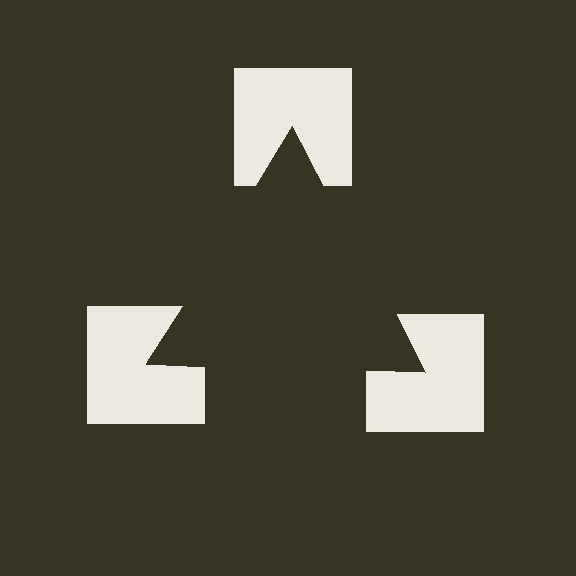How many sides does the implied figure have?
3 sides.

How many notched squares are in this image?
There are 3 — one at each vertex of the illusory triangle.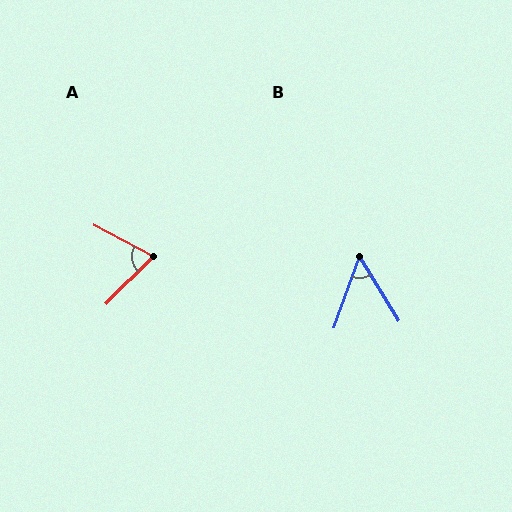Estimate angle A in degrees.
Approximately 73 degrees.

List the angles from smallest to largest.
B (51°), A (73°).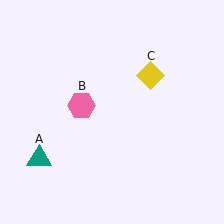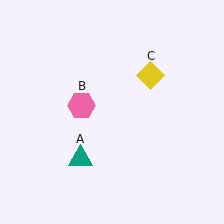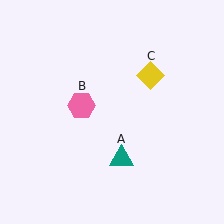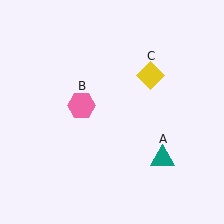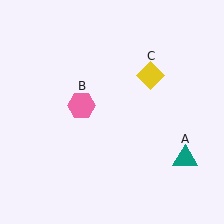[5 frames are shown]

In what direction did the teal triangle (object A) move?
The teal triangle (object A) moved right.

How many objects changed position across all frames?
1 object changed position: teal triangle (object A).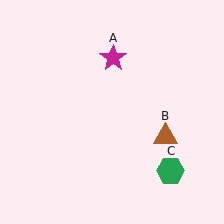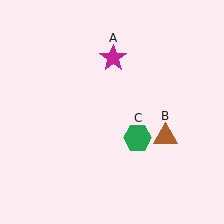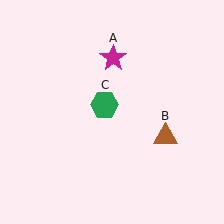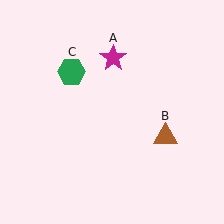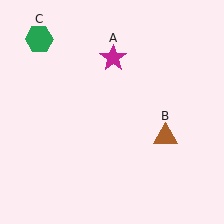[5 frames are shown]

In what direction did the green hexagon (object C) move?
The green hexagon (object C) moved up and to the left.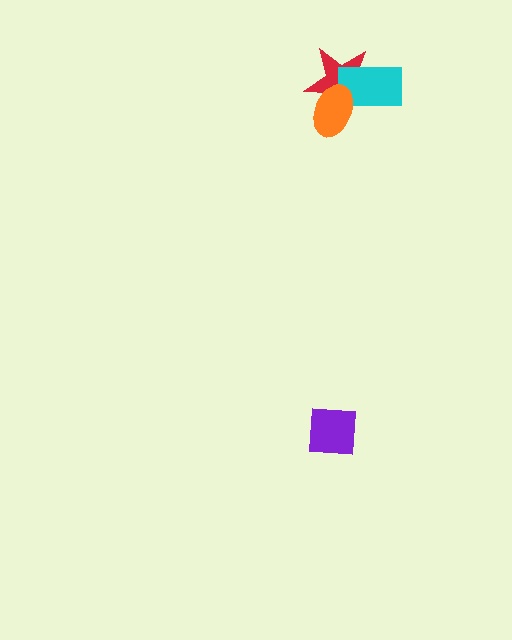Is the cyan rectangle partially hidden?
Yes, it is partially covered by another shape.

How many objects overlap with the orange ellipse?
2 objects overlap with the orange ellipse.